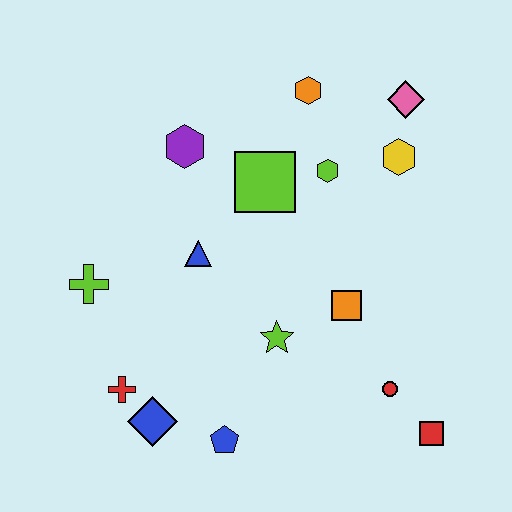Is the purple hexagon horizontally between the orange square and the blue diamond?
Yes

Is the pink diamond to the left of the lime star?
No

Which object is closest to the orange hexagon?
The lime hexagon is closest to the orange hexagon.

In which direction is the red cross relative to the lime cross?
The red cross is below the lime cross.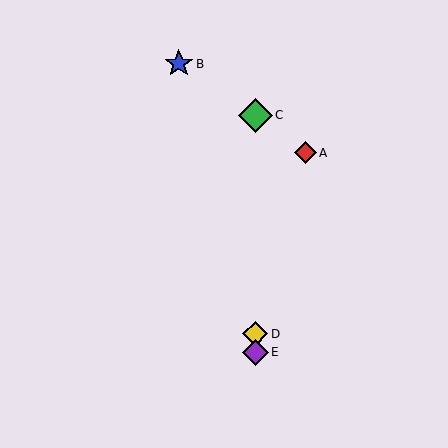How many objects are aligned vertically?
3 objects (C, D, E) are aligned vertically.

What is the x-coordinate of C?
Object C is at x≈255.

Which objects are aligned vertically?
Objects C, D, E are aligned vertically.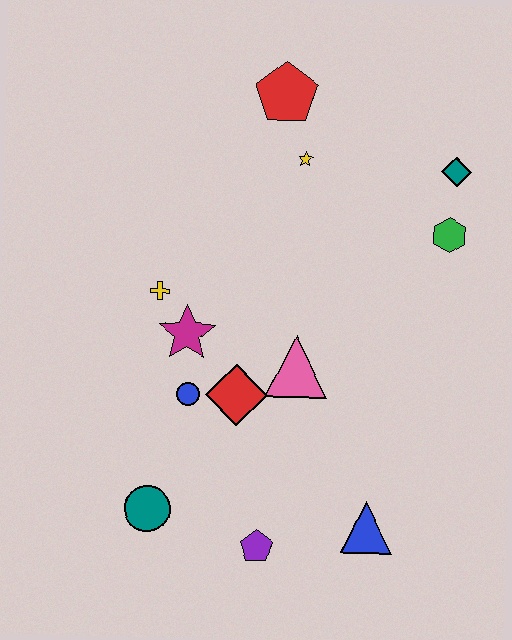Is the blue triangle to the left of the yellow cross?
No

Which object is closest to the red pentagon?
The yellow star is closest to the red pentagon.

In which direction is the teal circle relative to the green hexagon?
The teal circle is to the left of the green hexagon.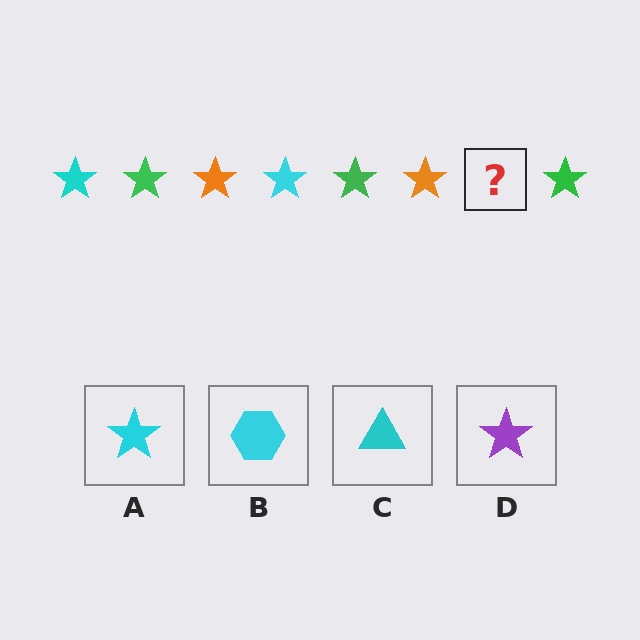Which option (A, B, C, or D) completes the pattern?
A.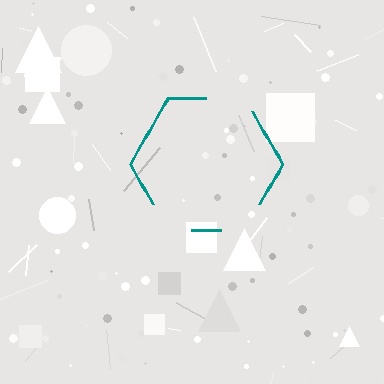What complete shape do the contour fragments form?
The contour fragments form a hexagon.